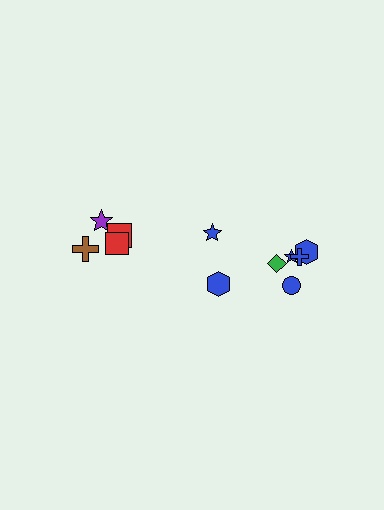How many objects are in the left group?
There are 4 objects.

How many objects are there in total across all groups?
There are 11 objects.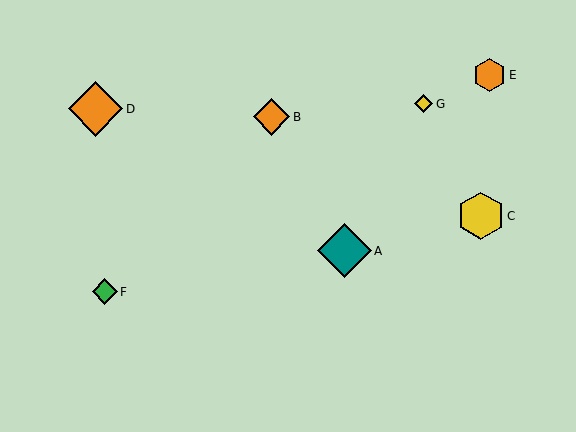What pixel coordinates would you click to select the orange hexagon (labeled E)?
Click at (490, 75) to select the orange hexagon E.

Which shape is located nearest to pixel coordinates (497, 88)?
The orange hexagon (labeled E) at (490, 75) is nearest to that location.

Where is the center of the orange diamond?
The center of the orange diamond is at (96, 109).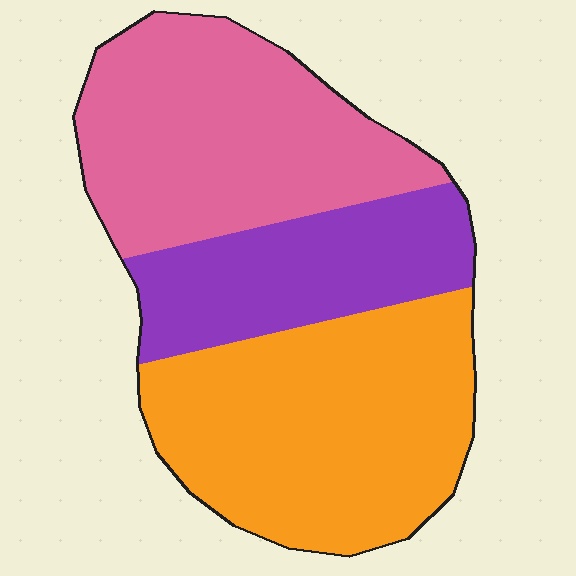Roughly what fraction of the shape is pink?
Pink takes up between a quarter and a half of the shape.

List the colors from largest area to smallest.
From largest to smallest: orange, pink, purple.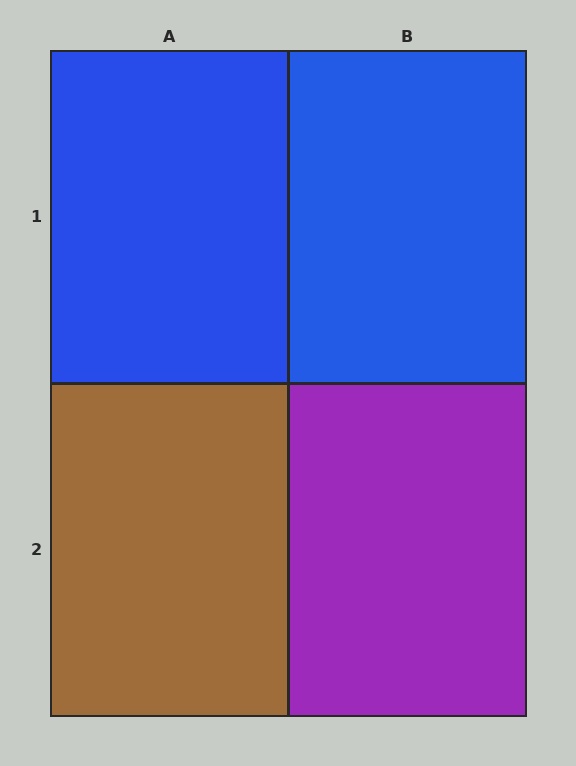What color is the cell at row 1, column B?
Blue.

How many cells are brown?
1 cell is brown.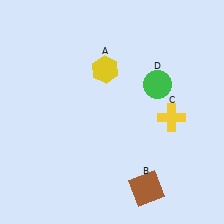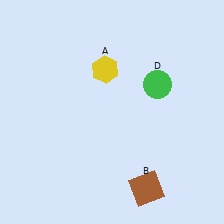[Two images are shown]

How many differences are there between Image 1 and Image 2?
There is 1 difference between the two images.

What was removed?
The yellow cross (C) was removed in Image 2.